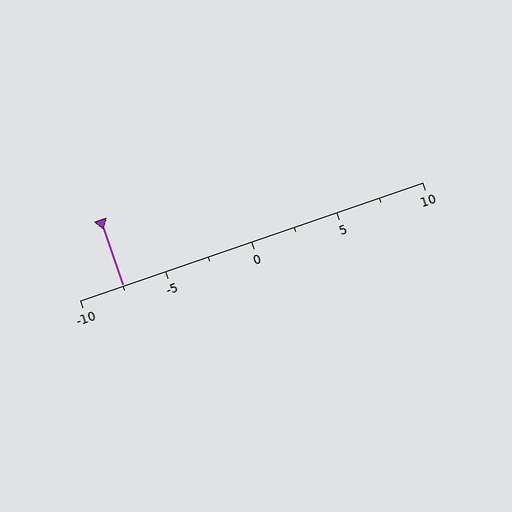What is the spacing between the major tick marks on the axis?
The major ticks are spaced 5 apart.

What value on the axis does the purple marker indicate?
The marker indicates approximately -7.5.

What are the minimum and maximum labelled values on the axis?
The axis runs from -10 to 10.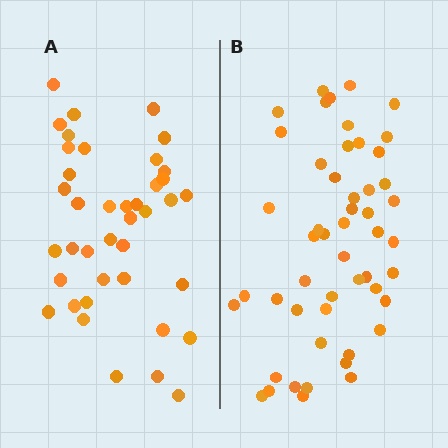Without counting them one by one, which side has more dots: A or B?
Region B (the right region) has more dots.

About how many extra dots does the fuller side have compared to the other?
Region B has roughly 12 or so more dots than region A.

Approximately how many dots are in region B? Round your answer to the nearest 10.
About 50 dots. (The exact count is 51, which rounds to 50.)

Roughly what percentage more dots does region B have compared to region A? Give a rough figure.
About 30% more.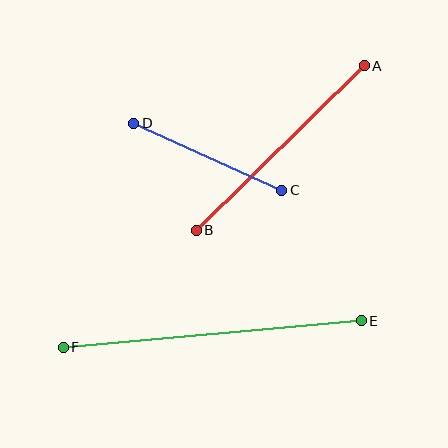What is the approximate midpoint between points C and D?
The midpoint is at approximately (208, 157) pixels.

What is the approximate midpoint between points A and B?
The midpoint is at approximately (280, 148) pixels.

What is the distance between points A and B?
The distance is approximately 235 pixels.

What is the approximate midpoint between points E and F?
The midpoint is at approximately (212, 334) pixels.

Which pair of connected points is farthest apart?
Points E and F are farthest apart.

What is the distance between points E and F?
The distance is approximately 299 pixels.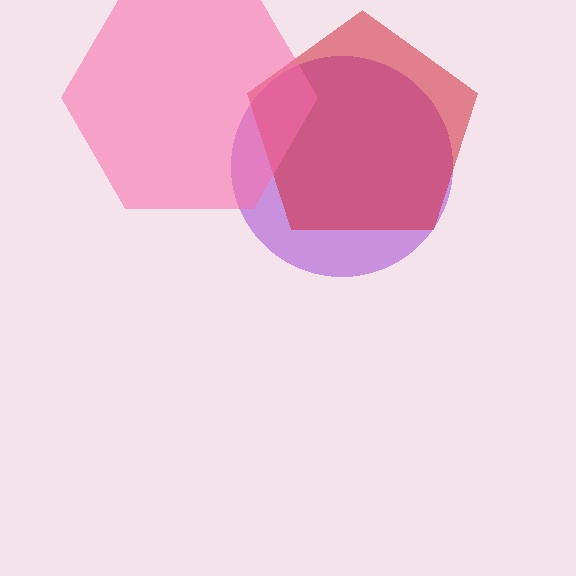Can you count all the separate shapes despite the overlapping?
Yes, there are 3 separate shapes.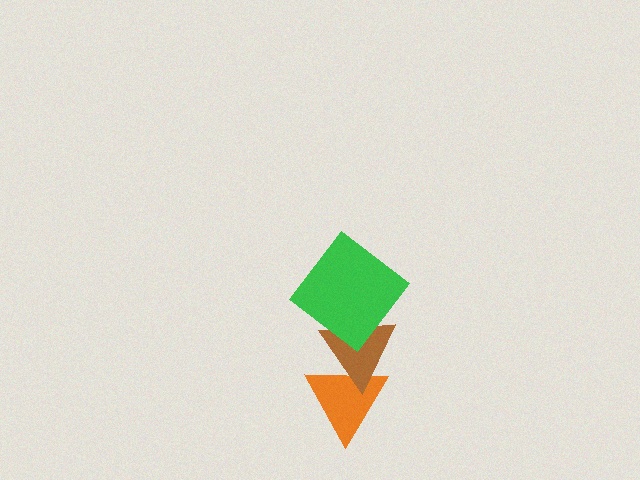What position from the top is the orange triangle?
The orange triangle is 3rd from the top.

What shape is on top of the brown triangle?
The green diamond is on top of the brown triangle.